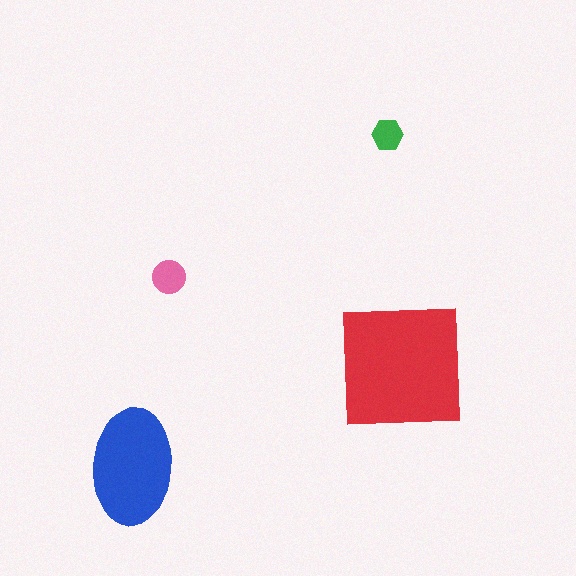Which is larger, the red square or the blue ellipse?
The red square.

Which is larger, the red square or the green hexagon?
The red square.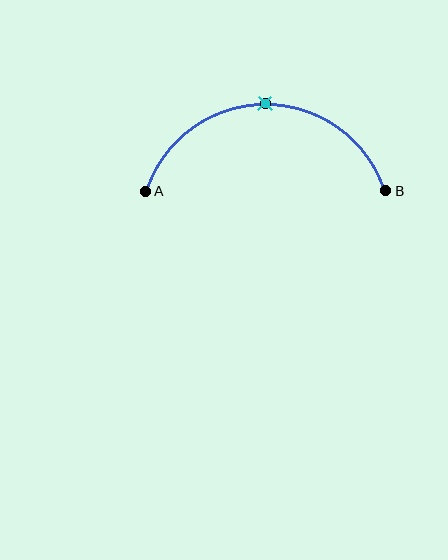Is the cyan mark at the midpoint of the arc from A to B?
Yes. The cyan mark lies on the arc at equal arc-length from both A and B — it is the arc midpoint.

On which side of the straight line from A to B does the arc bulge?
The arc bulges above the straight line connecting A and B.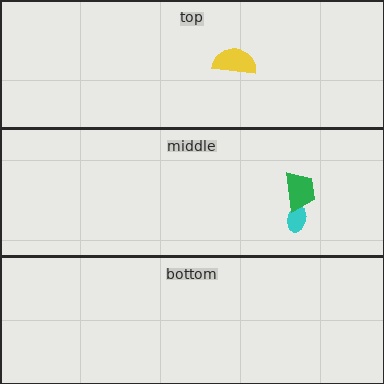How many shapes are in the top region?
1.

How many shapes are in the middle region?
2.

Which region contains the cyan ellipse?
The middle region.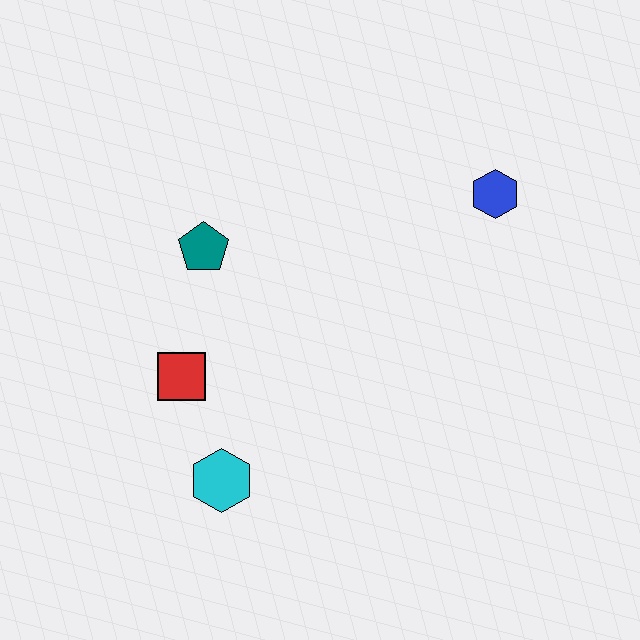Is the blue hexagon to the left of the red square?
No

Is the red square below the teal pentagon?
Yes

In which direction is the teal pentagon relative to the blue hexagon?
The teal pentagon is to the left of the blue hexagon.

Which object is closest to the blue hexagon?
The teal pentagon is closest to the blue hexagon.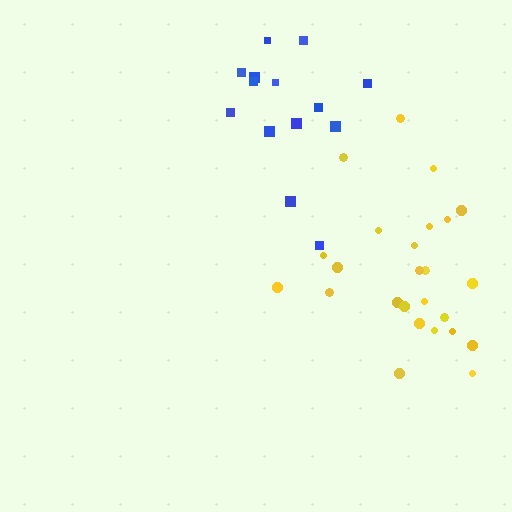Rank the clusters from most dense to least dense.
yellow, blue.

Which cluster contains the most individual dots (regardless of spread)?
Yellow (25).